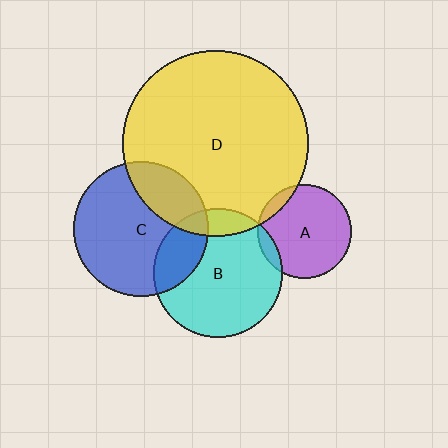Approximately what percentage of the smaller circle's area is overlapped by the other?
Approximately 25%.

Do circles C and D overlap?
Yes.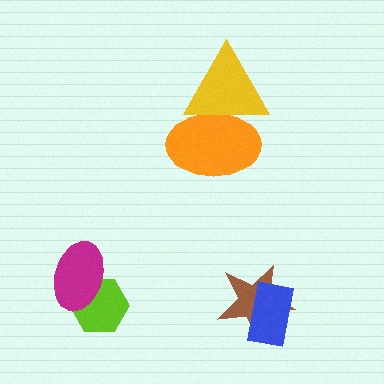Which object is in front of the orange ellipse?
The yellow triangle is in front of the orange ellipse.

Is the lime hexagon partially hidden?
Yes, it is partially covered by another shape.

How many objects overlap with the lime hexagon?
1 object overlaps with the lime hexagon.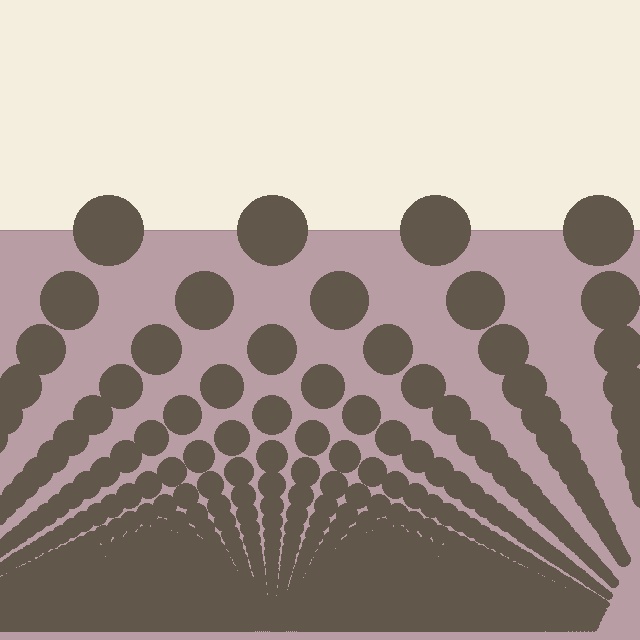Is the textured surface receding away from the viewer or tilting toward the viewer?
The surface appears to tilt toward the viewer. Texture elements get larger and sparser toward the top.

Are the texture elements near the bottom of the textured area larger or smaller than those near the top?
Smaller. The gradient is inverted — elements near the bottom are smaller and denser.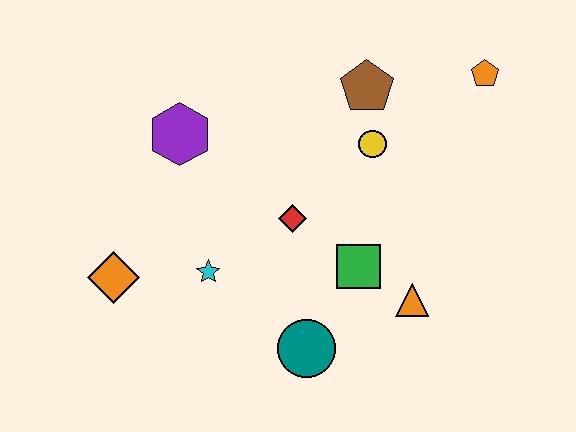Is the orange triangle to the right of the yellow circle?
Yes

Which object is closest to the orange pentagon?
The brown pentagon is closest to the orange pentagon.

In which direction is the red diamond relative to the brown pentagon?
The red diamond is below the brown pentagon.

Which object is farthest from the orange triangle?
The orange diamond is farthest from the orange triangle.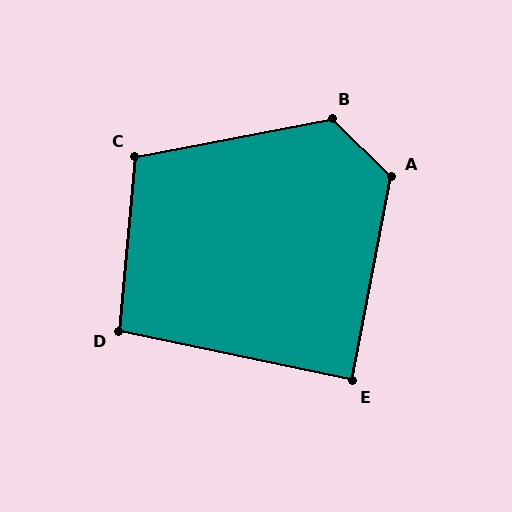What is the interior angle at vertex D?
Approximately 96 degrees (obtuse).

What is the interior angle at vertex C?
Approximately 106 degrees (obtuse).